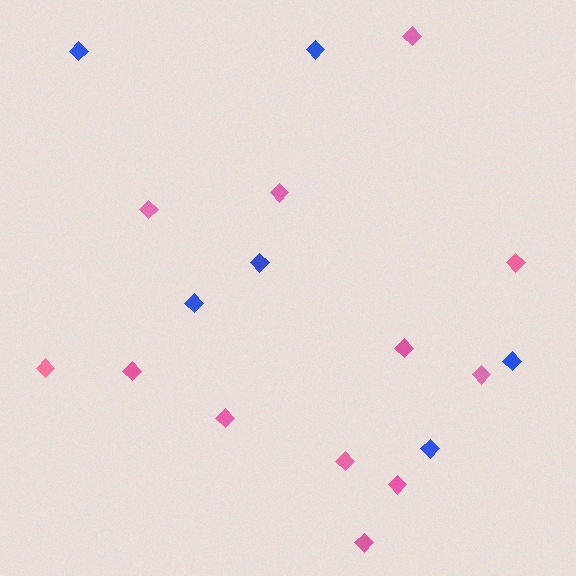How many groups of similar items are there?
There are 2 groups: one group of pink diamonds (12) and one group of blue diamonds (6).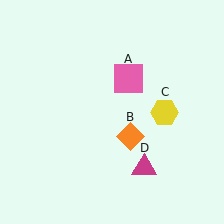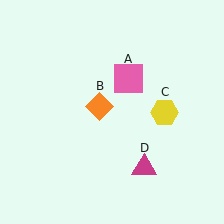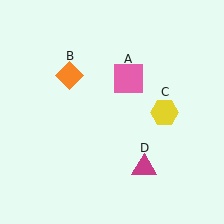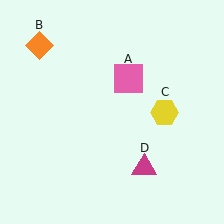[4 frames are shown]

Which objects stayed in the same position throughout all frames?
Pink square (object A) and yellow hexagon (object C) and magenta triangle (object D) remained stationary.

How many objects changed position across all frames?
1 object changed position: orange diamond (object B).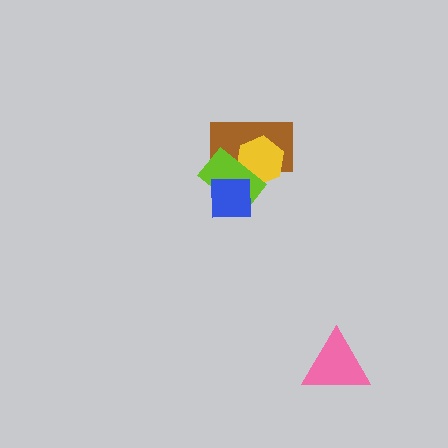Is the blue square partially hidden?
No, no other shape covers it.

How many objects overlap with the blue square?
2 objects overlap with the blue square.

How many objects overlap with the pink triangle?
0 objects overlap with the pink triangle.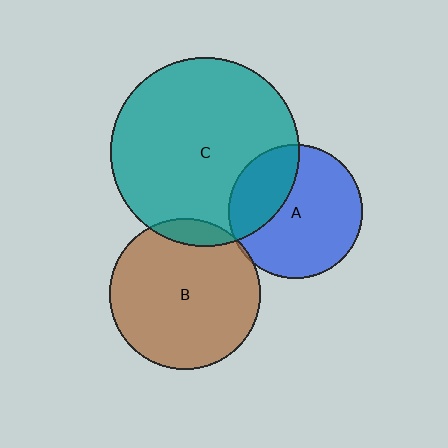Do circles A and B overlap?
Yes.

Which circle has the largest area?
Circle C (teal).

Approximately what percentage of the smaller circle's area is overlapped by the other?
Approximately 5%.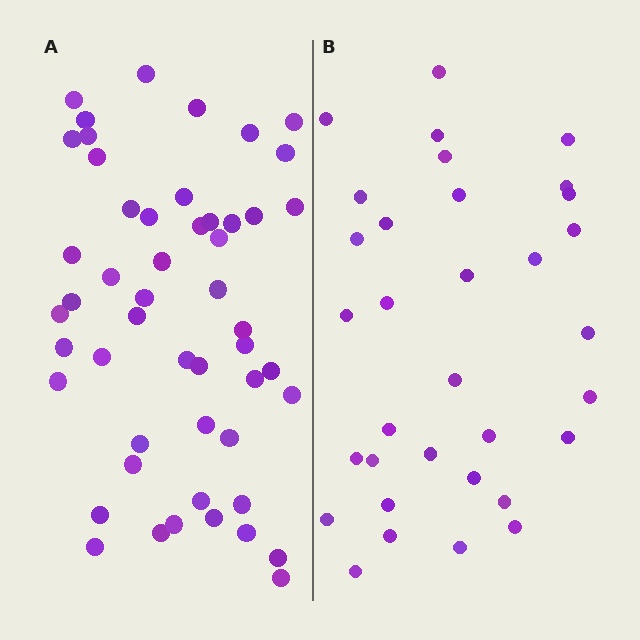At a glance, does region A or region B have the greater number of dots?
Region A (the left region) has more dots.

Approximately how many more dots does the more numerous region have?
Region A has approximately 20 more dots than region B.